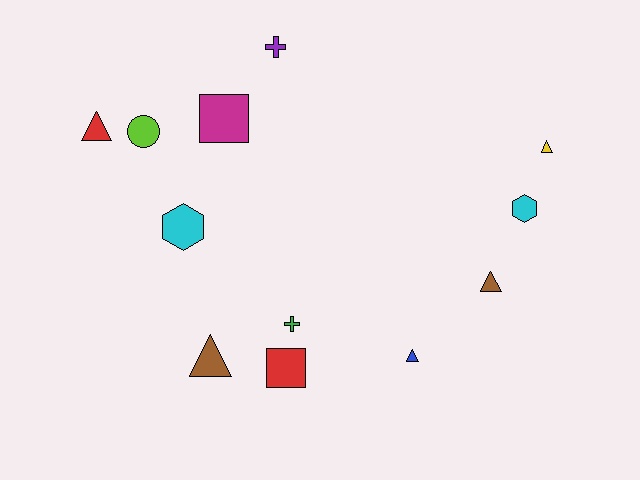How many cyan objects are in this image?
There are 2 cyan objects.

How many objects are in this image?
There are 12 objects.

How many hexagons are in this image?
There are 2 hexagons.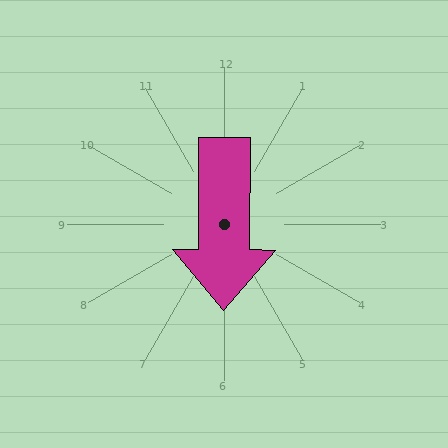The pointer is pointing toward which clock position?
Roughly 6 o'clock.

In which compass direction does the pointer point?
South.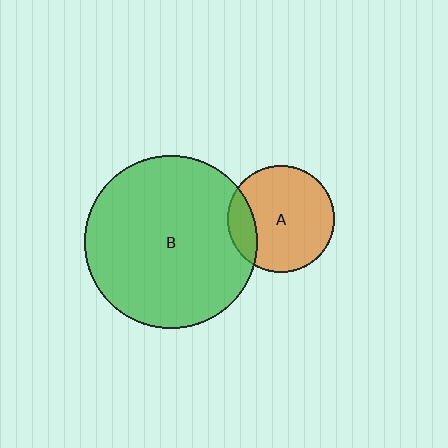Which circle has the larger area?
Circle B (green).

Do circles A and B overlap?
Yes.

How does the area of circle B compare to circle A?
Approximately 2.6 times.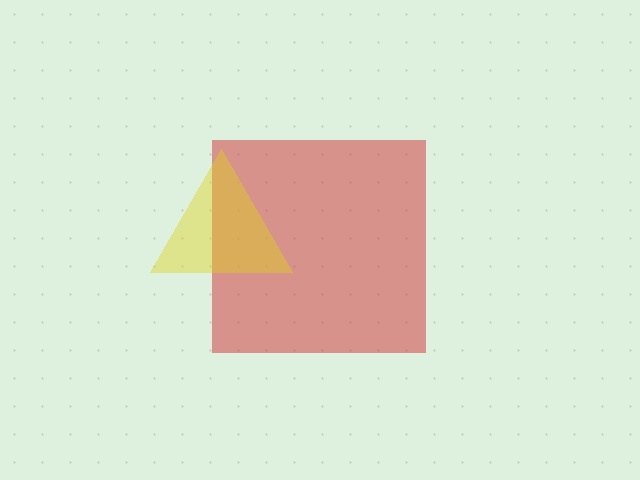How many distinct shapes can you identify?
There are 2 distinct shapes: a red square, a yellow triangle.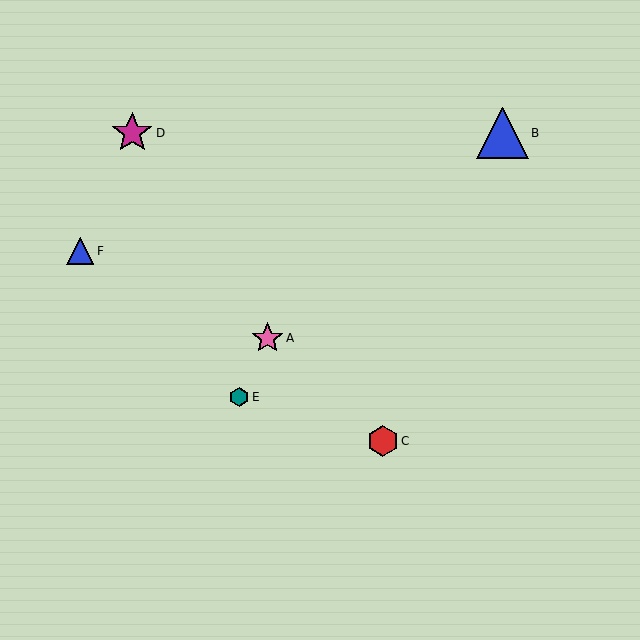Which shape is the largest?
The blue triangle (labeled B) is the largest.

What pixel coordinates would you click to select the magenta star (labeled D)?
Click at (132, 133) to select the magenta star D.